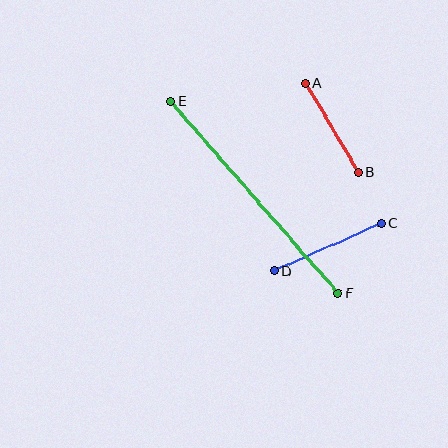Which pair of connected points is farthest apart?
Points E and F are farthest apart.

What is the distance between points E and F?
The distance is approximately 255 pixels.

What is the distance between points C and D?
The distance is approximately 117 pixels.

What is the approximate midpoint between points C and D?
The midpoint is at approximately (328, 247) pixels.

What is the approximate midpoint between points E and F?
The midpoint is at approximately (254, 197) pixels.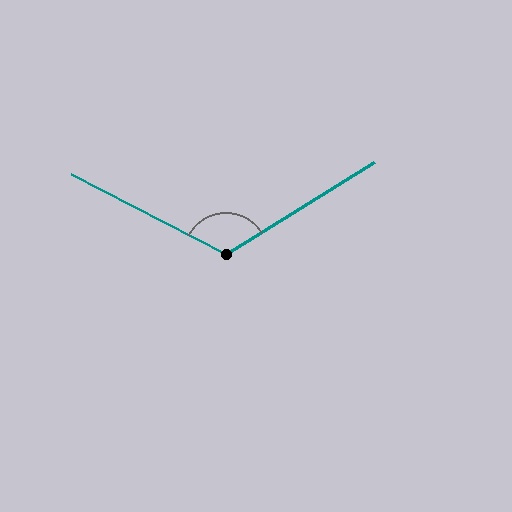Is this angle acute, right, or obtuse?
It is obtuse.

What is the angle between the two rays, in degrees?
Approximately 121 degrees.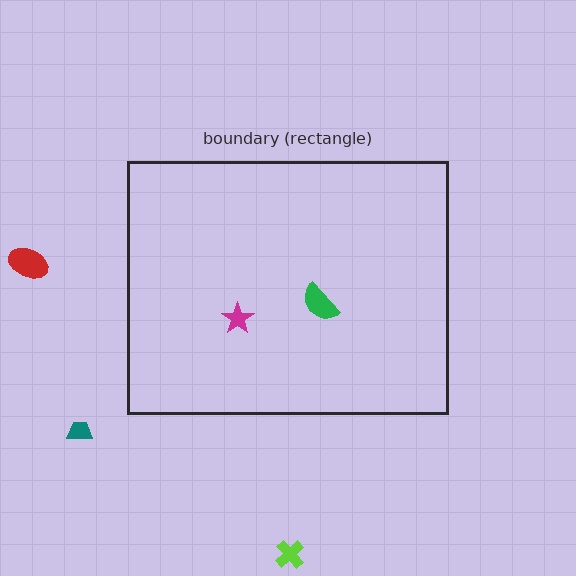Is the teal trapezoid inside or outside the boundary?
Outside.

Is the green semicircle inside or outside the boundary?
Inside.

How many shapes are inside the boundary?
2 inside, 3 outside.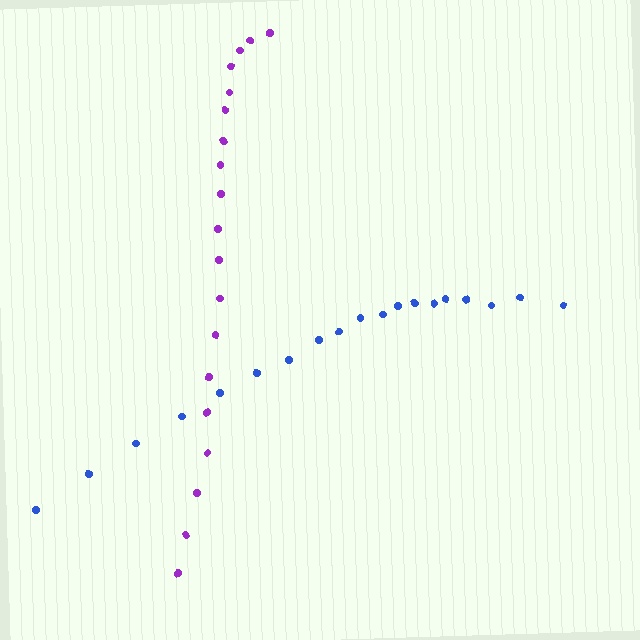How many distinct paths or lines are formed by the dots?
There are 2 distinct paths.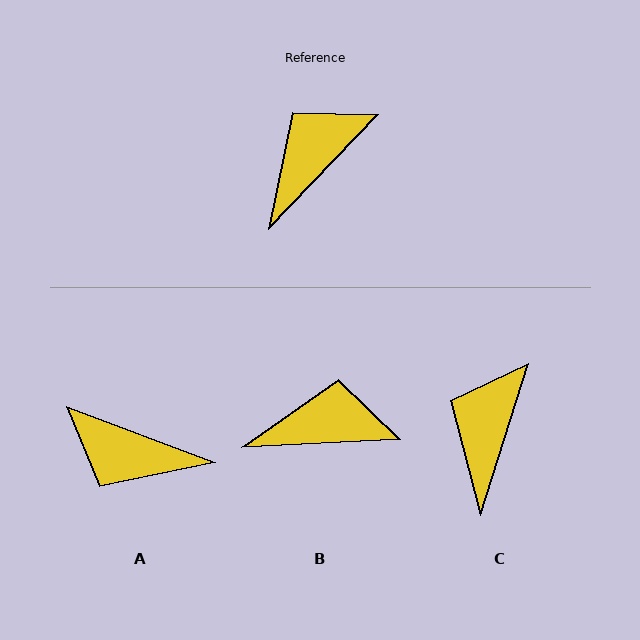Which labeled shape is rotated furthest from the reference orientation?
A, about 113 degrees away.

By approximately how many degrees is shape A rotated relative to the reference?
Approximately 113 degrees counter-clockwise.